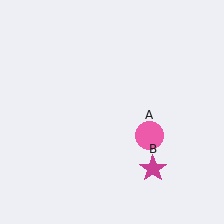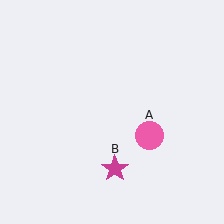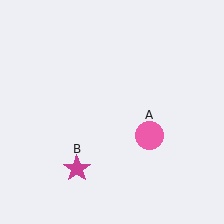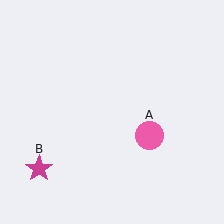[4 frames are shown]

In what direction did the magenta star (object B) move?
The magenta star (object B) moved left.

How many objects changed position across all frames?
1 object changed position: magenta star (object B).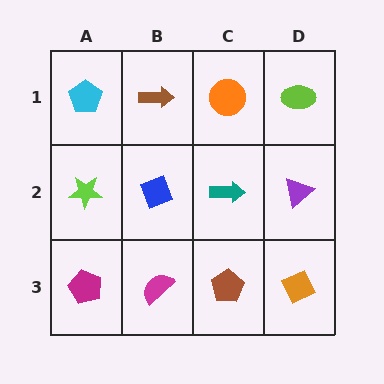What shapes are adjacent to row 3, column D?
A purple triangle (row 2, column D), a brown pentagon (row 3, column C).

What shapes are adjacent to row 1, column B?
A blue diamond (row 2, column B), a cyan pentagon (row 1, column A), an orange circle (row 1, column C).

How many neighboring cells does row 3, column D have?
2.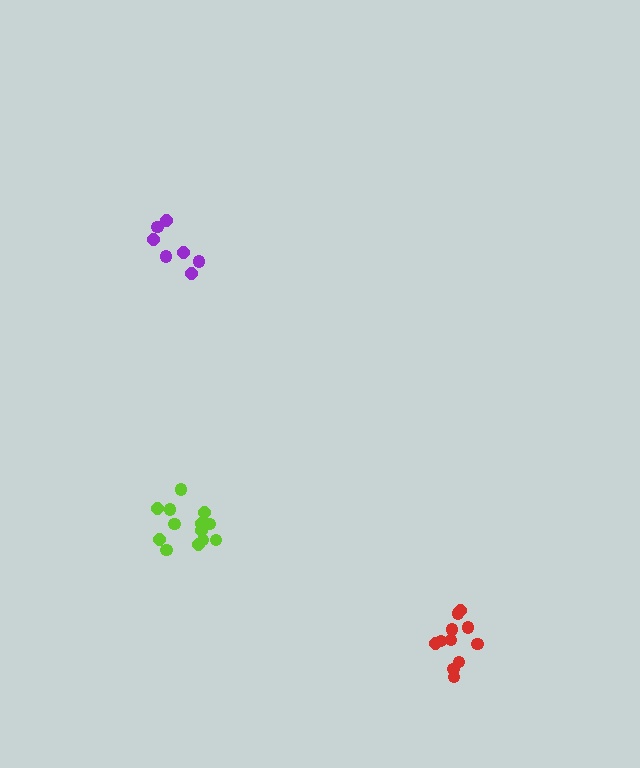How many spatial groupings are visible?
There are 3 spatial groupings.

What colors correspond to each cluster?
The clusters are colored: purple, lime, red.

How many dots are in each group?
Group 1: 7 dots, Group 2: 13 dots, Group 3: 11 dots (31 total).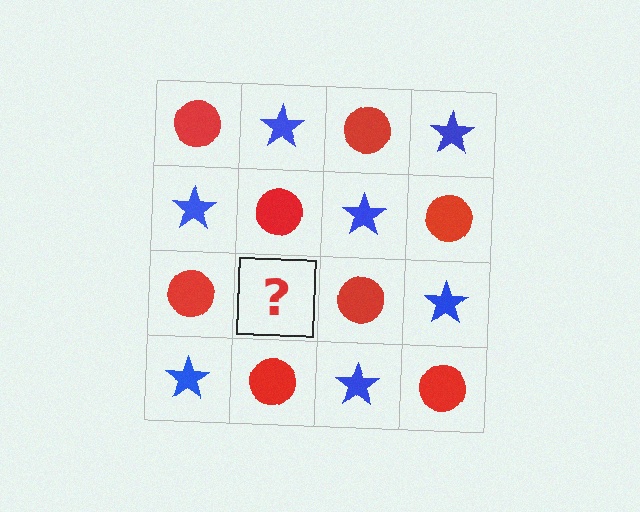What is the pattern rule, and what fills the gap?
The rule is that it alternates red circle and blue star in a checkerboard pattern. The gap should be filled with a blue star.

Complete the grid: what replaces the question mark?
The question mark should be replaced with a blue star.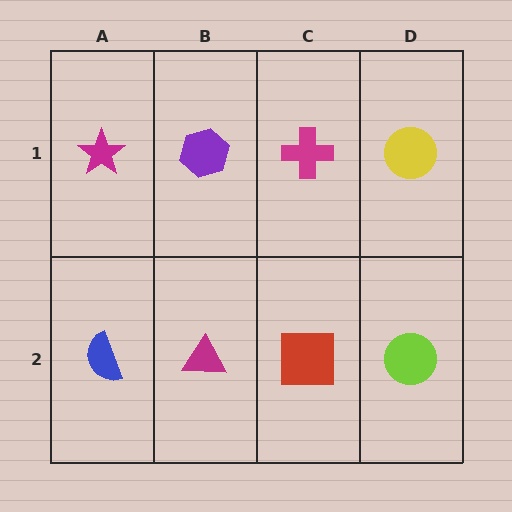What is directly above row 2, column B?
A purple hexagon.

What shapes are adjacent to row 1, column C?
A red square (row 2, column C), a purple hexagon (row 1, column B), a yellow circle (row 1, column D).